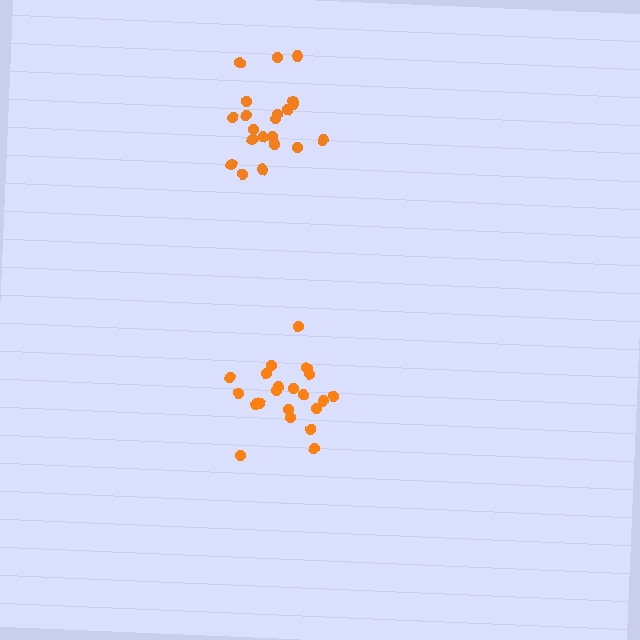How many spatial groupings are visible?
There are 2 spatial groupings.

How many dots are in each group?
Group 1: 21 dots, Group 2: 21 dots (42 total).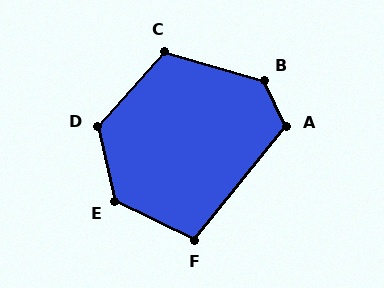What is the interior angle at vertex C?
Approximately 116 degrees (obtuse).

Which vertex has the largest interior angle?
B, at approximately 132 degrees.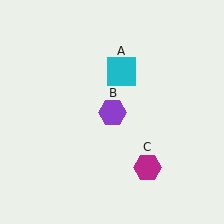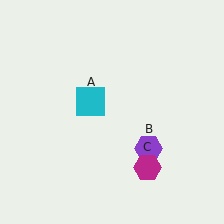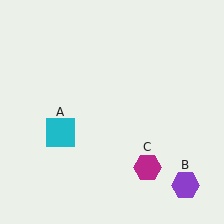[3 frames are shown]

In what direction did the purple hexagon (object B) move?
The purple hexagon (object B) moved down and to the right.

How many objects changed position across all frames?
2 objects changed position: cyan square (object A), purple hexagon (object B).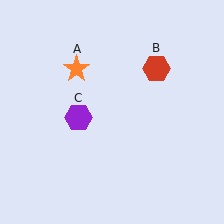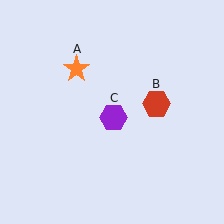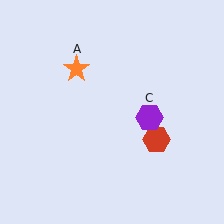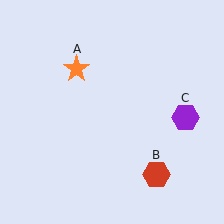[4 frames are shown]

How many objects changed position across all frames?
2 objects changed position: red hexagon (object B), purple hexagon (object C).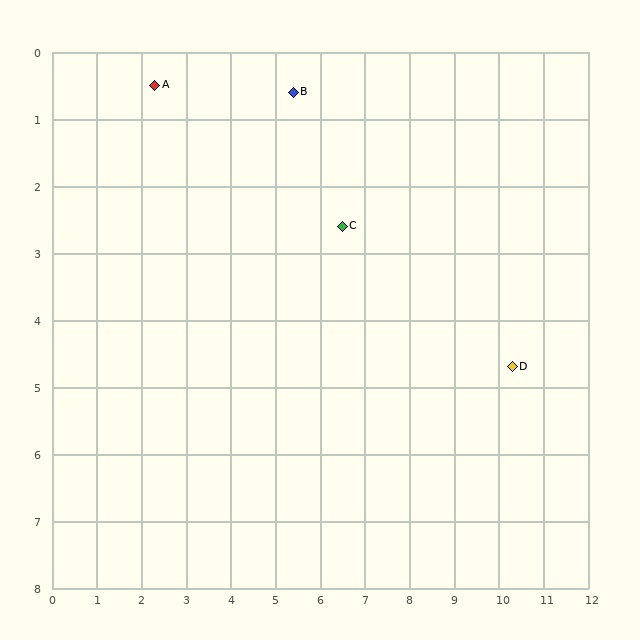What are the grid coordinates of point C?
Point C is at approximately (6.5, 2.6).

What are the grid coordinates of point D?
Point D is at approximately (10.3, 4.7).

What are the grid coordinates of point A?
Point A is at approximately (2.3, 0.5).